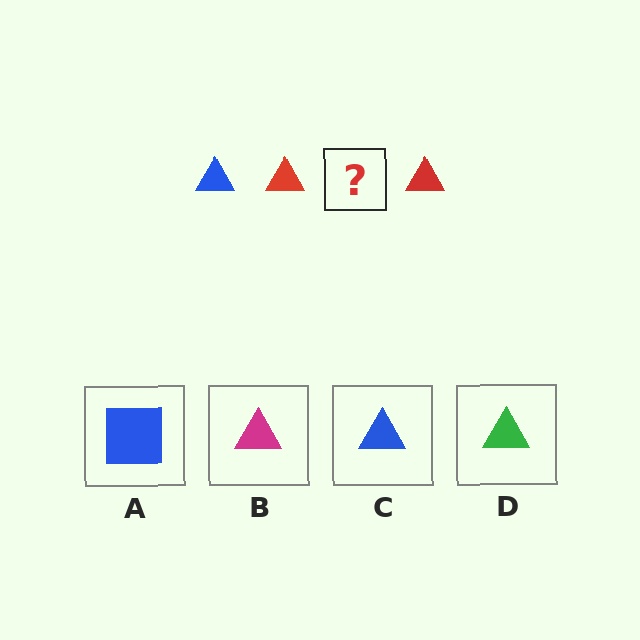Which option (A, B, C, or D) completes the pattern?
C.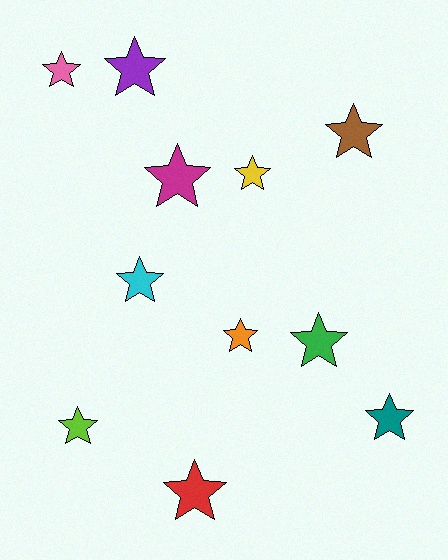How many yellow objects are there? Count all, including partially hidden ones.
There is 1 yellow object.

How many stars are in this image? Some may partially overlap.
There are 11 stars.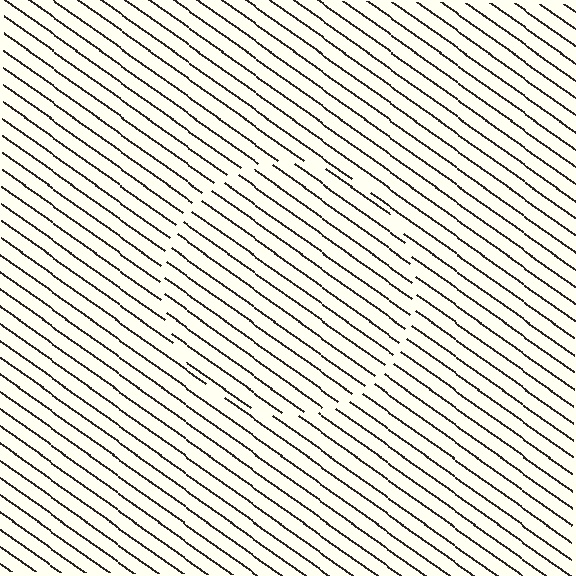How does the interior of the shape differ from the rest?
The interior of the shape contains the same grating, shifted by half a period — the contour is defined by the phase discontinuity where line-ends from the inner and outer gratings abut.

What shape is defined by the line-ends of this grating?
An illusory circle. The interior of the shape contains the same grating, shifted by half a period — the contour is defined by the phase discontinuity where line-ends from the inner and outer gratings abut.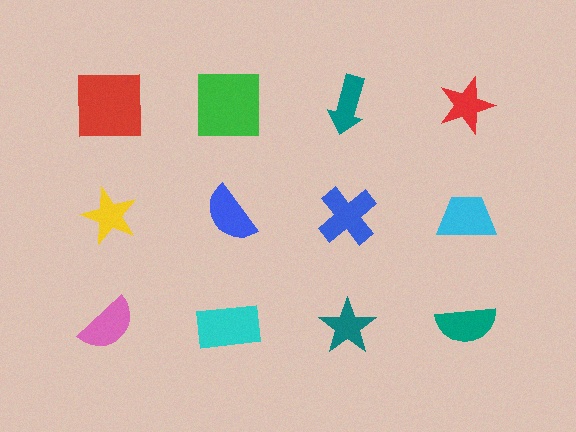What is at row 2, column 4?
A cyan trapezoid.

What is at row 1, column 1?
A red square.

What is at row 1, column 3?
A teal arrow.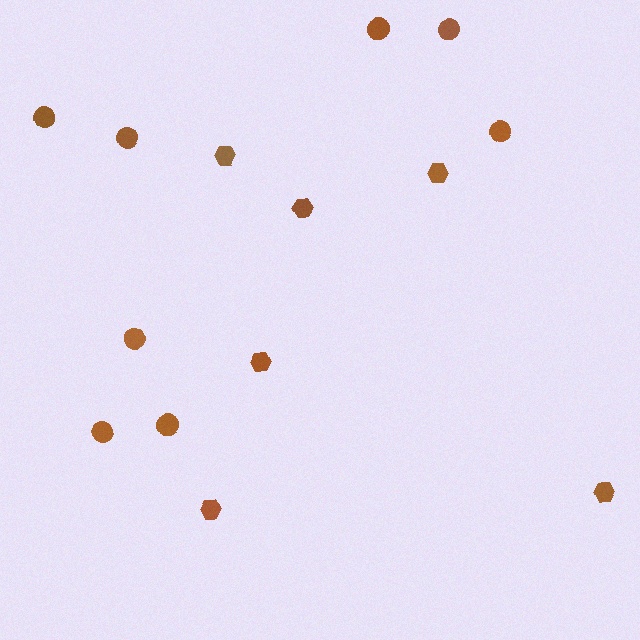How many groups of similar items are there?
There are 2 groups: one group of circles (8) and one group of hexagons (6).